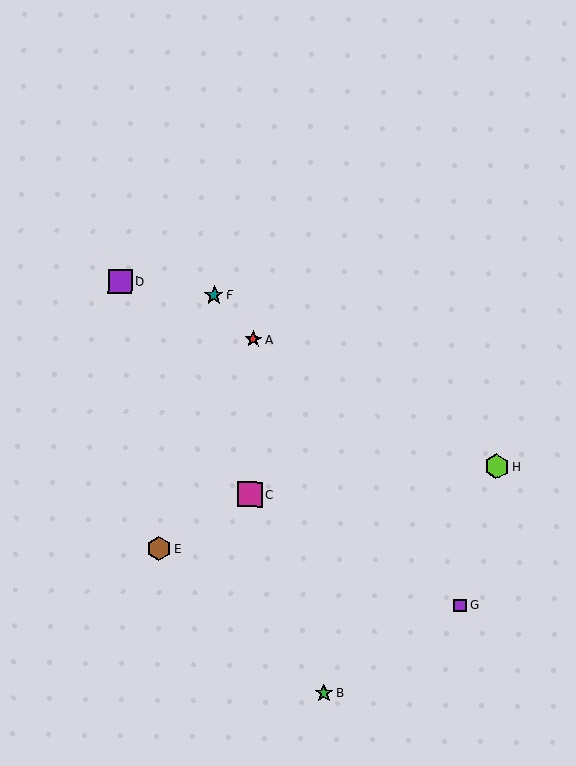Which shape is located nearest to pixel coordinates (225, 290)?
The teal star (labeled F) at (214, 295) is nearest to that location.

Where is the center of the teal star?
The center of the teal star is at (214, 295).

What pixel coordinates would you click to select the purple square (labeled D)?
Click at (120, 281) to select the purple square D.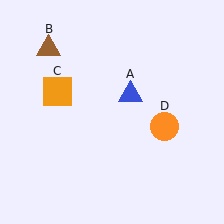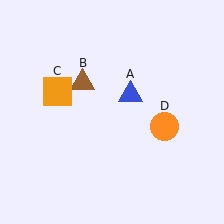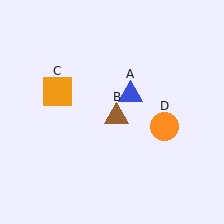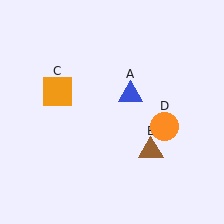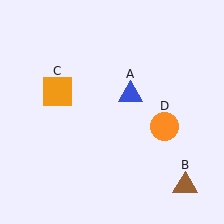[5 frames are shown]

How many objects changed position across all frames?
1 object changed position: brown triangle (object B).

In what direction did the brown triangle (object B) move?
The brown triangle (object B) moved down and to the right.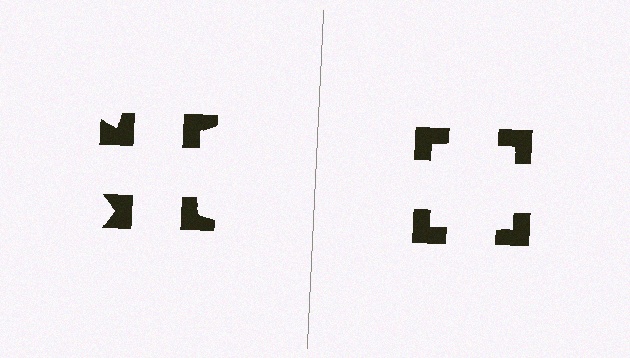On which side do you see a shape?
An illusory square appears on the right side. On the left side the wedge cuts are rotated, so no coherent shape forms.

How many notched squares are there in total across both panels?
8 — 4 on each side.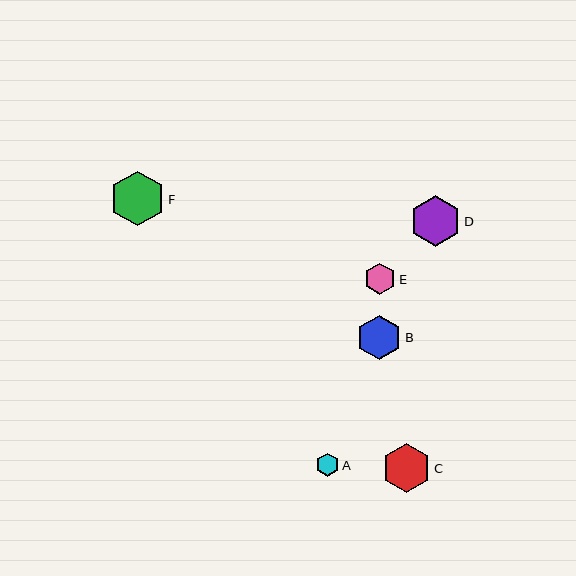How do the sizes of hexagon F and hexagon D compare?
Hexagon F and hexagon D are approximately the same size.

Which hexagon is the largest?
Hexagon F is the largest with a size of approximately 55 pixels.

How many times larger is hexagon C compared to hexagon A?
Hexagon C is approximately 2.1 times the size of hexagon A.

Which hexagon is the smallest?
Hexagon A is the smallest with a size of approximately 24 pixels.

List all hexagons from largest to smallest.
From largest to smallest: F, D, C, B, E, A.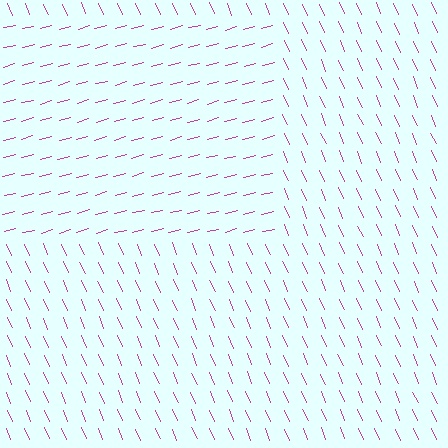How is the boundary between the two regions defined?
The boundary is defined purely by a change in line orientation (approximately 82 degrees difference). All lines are the same color and thickness.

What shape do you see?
I see a rectangle.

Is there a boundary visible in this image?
Yes, there is a texture boundary formed by a change in line orientation.